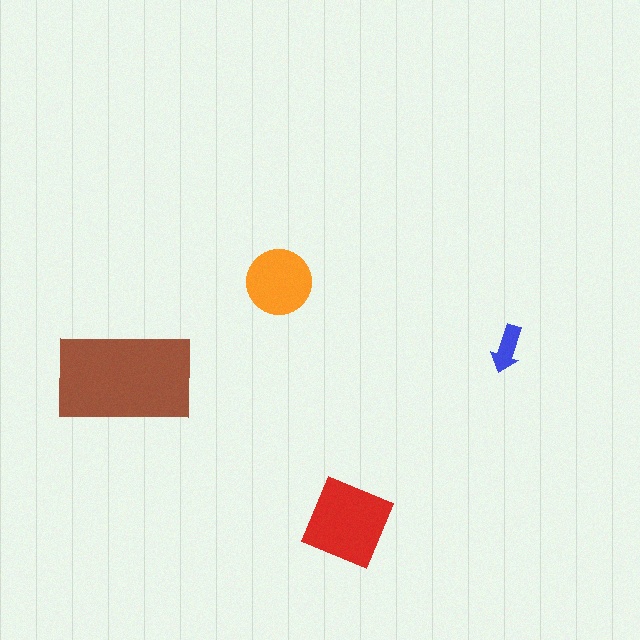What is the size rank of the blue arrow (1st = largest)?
4th.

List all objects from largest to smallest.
The brown rectangle, the red square, the orange circle, the blue arrow.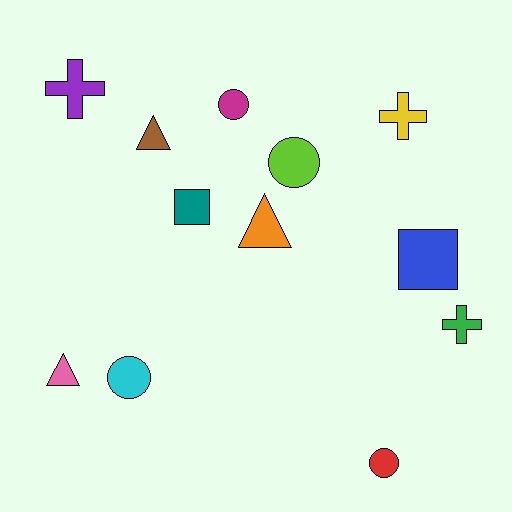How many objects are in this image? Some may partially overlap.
There are 12 objects.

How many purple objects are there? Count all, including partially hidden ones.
There is 1 purple object.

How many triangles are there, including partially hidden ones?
There are 3 triangles.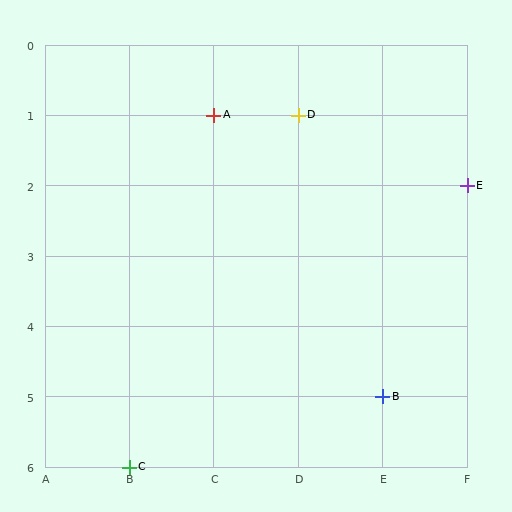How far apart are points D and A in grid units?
Points D and A are 1 column apart.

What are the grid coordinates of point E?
Point E is at grid coordinates (F, 2).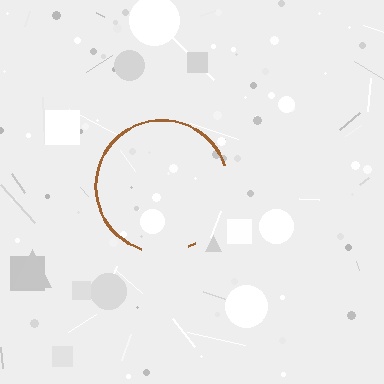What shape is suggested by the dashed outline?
The dashed outline suggests a circle.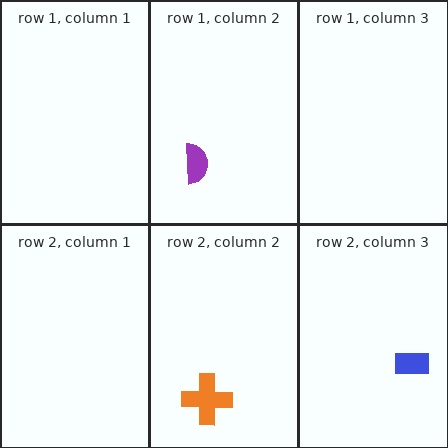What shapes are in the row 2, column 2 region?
The orange cross.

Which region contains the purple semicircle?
The row 1, column 2 region.